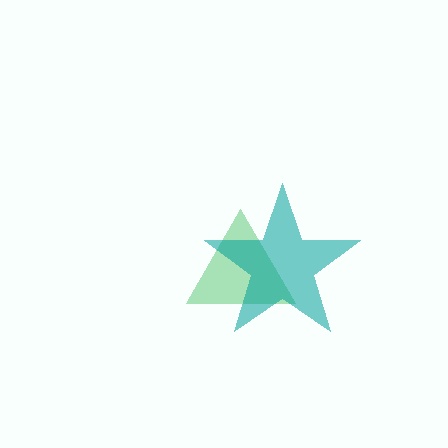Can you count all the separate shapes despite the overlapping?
Yes, there are 2 separate shapes.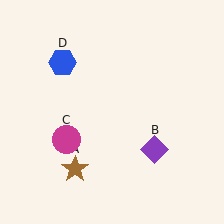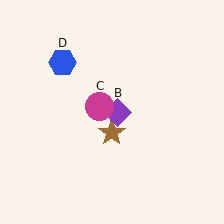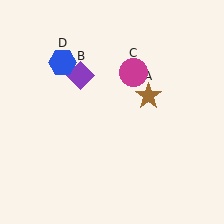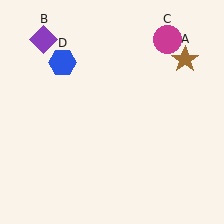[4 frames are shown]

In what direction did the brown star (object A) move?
The brown star (object A) moved up and to the right.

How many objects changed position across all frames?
3 objects changed position: brown star (object A), purple diamond (object B), magenta circle (object C).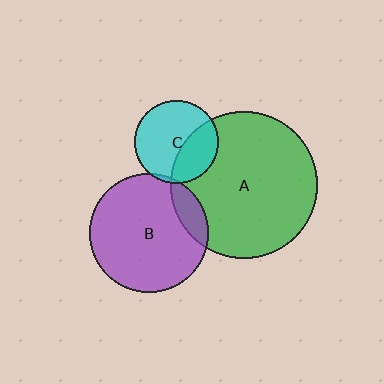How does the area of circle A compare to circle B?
Approximately 1.5 times.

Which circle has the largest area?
Circle A (green).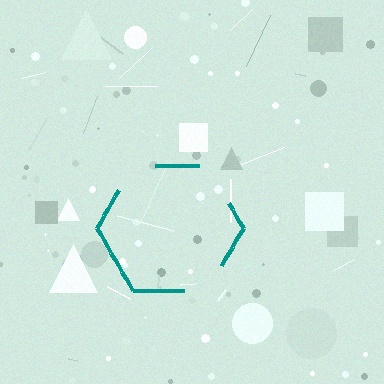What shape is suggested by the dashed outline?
The dashed outline suggests a hexagon.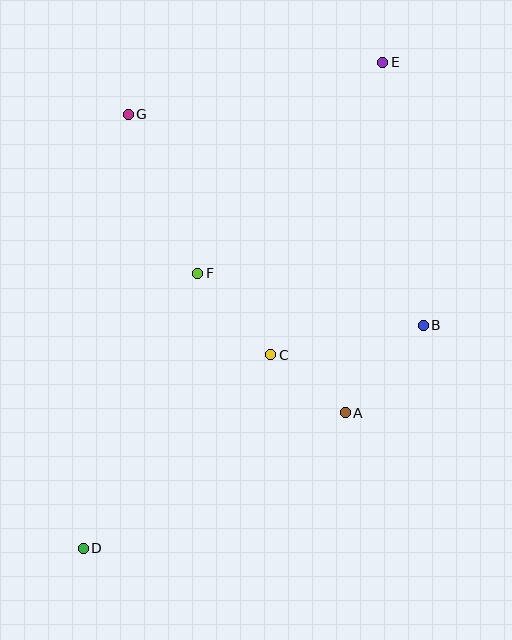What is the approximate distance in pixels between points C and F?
The distance between C and F is approximately 109 pixels.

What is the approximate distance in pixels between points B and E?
The distance between B and E is approximately 266 pixels.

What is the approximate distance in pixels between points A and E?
The distance between A and E is approximately 353 pixels.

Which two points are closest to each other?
Points A and C are closest to each other.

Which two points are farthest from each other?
Points D and E are farthest from each other.